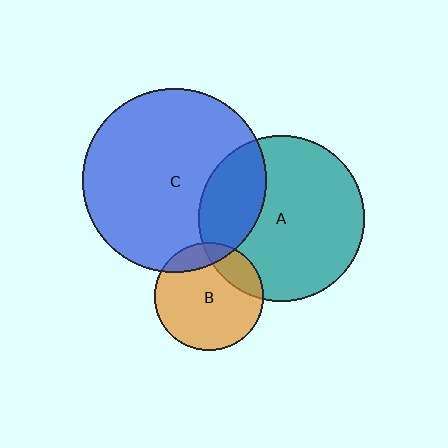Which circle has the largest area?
Circle C (blue).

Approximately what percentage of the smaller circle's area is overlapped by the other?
Approximately 25%.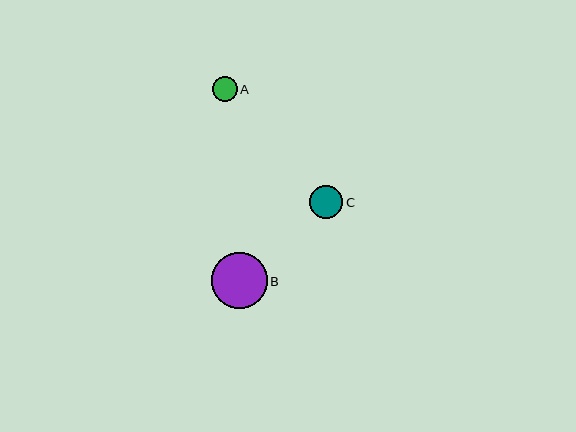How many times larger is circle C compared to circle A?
Circle C is approximately 1.3 times the size of circle A.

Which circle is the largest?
Circle B is the largest with a size of approximately 56 pixels.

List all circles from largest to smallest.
From largest to smallest: B, C, A.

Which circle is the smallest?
Circle A is the smallest with a size of approximately 25 pixels.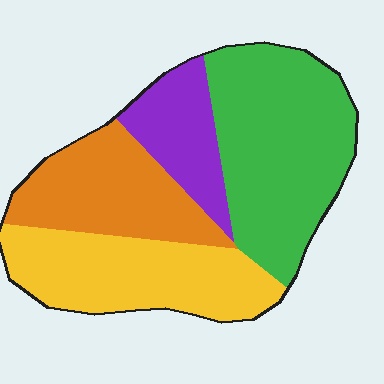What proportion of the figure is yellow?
Yellow takes up about one quarter (1/4) of the figure.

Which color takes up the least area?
Purple, at roughly 15%.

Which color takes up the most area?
Green, at roughly 35%.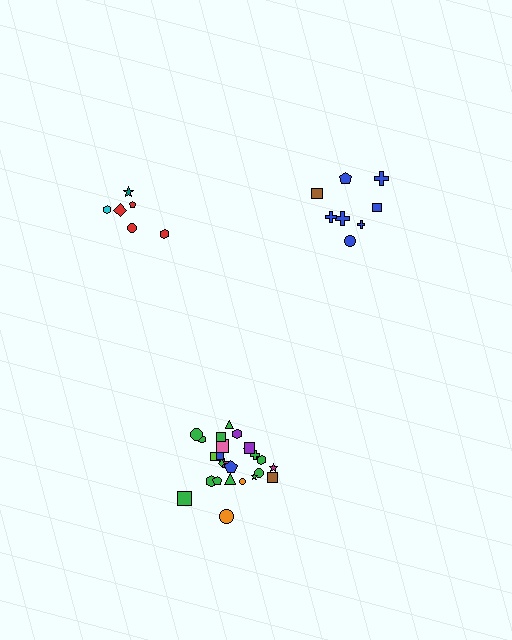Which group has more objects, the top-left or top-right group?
The top-right group.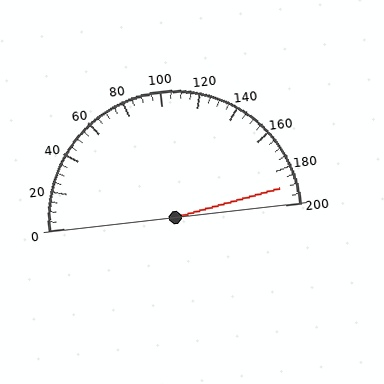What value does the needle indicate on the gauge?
The needle indicates approximately 190.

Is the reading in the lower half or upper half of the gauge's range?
The reading is in the upper half of the range (0 to 200).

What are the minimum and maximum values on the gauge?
The gauge ranges from 0 to 200.